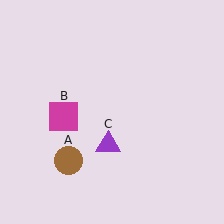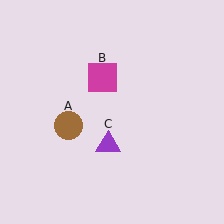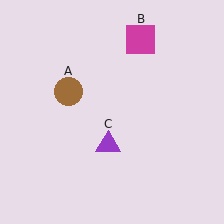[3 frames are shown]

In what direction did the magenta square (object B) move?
The magenta square (object B) moved up and to the right.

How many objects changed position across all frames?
2 objects changed position: brown circle (object A), magenta square (object B).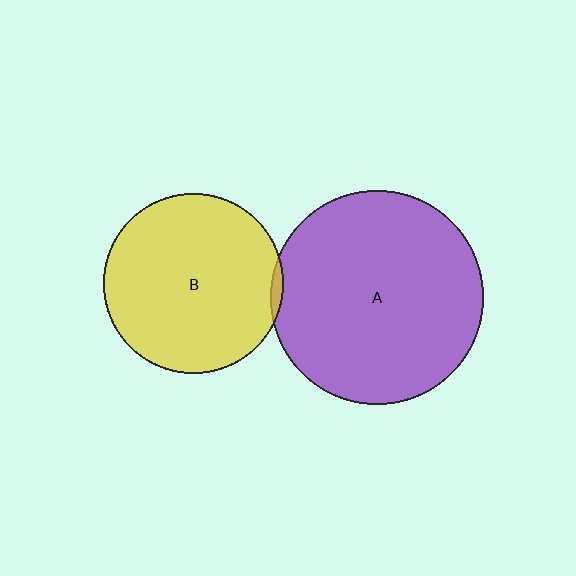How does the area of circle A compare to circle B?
Approximately 1.4 times.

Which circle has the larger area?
Circle A (purple).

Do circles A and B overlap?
Yes.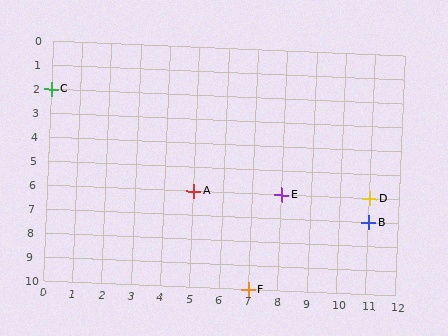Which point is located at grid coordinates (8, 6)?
Point E is at (8, 6).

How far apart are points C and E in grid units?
Points C and E are 8 columns and 4 rows apart (about 8.9 grid units diagonally).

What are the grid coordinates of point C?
Point C is at grid coordinates (0, 2).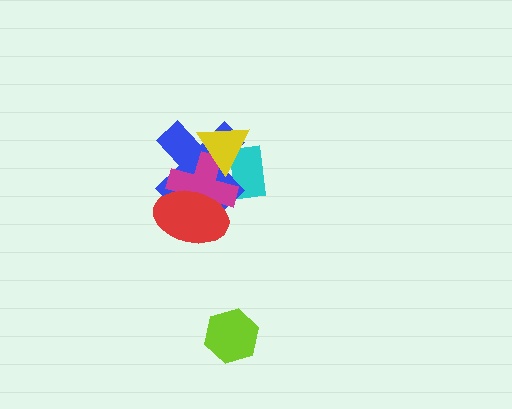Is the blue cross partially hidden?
Yes, it is partially covered by another shape.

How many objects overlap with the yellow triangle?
3 objects overlap with the yellow triangle.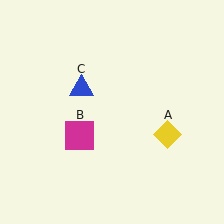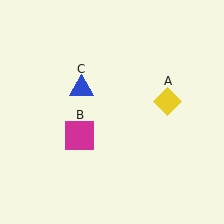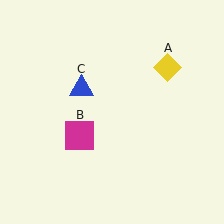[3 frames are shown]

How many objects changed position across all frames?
1 object changed position: yellow diamond (object A).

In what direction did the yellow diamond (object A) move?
The yellow diamond (object A) moved up.